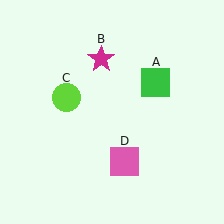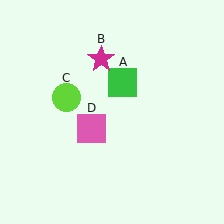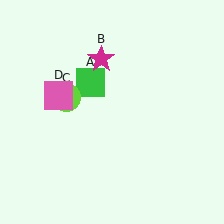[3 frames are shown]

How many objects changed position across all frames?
2 objects changed position: green square (object A), pink square (object D).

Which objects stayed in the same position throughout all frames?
Magenta star (object B) and lime circle (object C) remained stationary.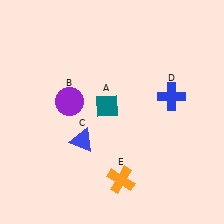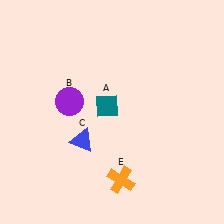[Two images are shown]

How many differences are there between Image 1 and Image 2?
There is 1 difference between the two images.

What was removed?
The blue cross (D) was removed in Image 2.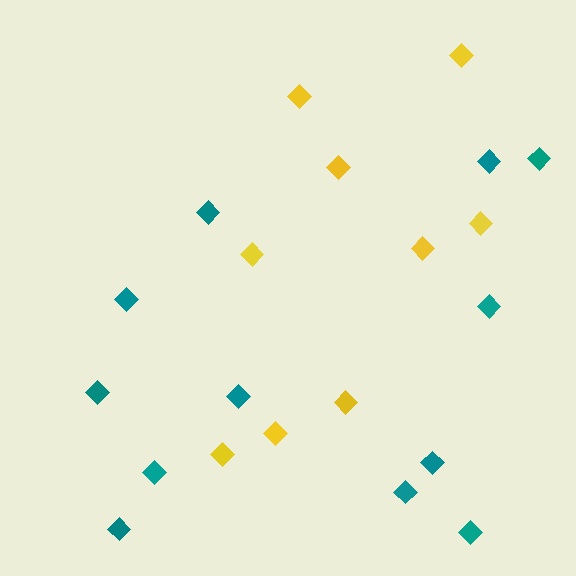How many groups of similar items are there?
There are 2 groups: one group of teal diamonds (12) and one group of yellow diamonds (9).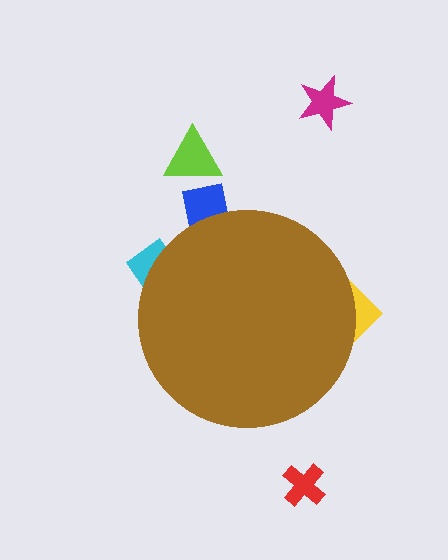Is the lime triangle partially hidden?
No, the lime triangle is fully visible.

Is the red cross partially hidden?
No, the red cross is fully visible.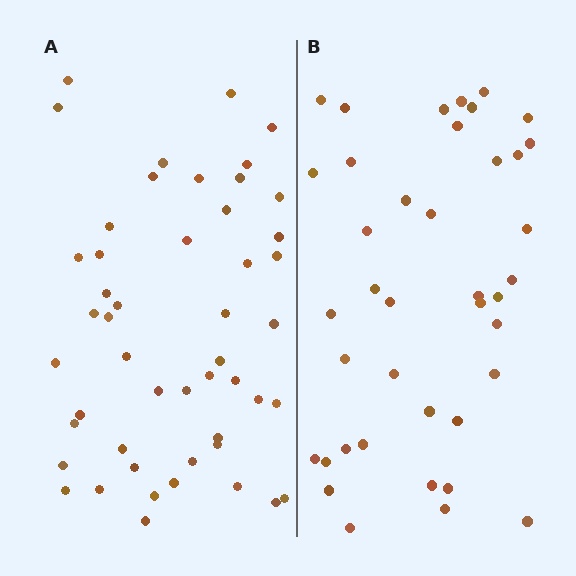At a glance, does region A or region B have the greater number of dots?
Region A (the left region) has more dots.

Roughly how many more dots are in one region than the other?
Region A has roughly 8 or so more dots than region B.